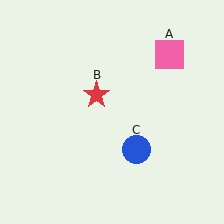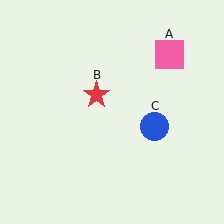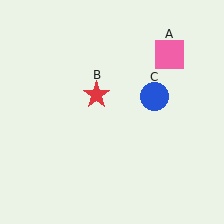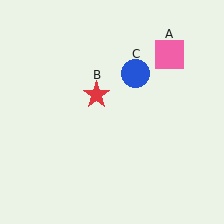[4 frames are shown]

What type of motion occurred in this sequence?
The blue circle (object C) rotated counterclockwise around the center of the scene.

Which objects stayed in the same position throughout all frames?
Pink square (object A) and red star (object B) remained stationary.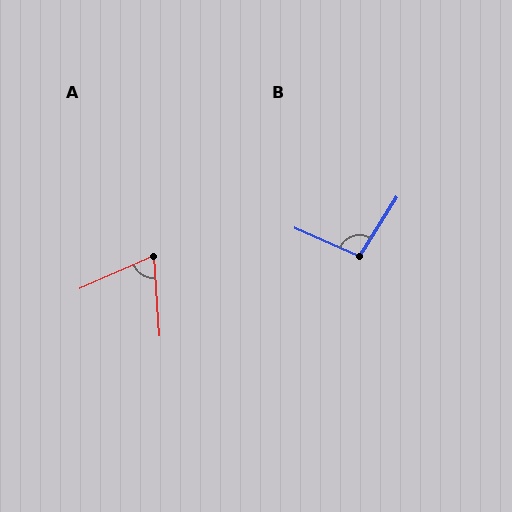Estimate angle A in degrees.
Approximately 70 degrees.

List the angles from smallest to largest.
A (70°), B (99°).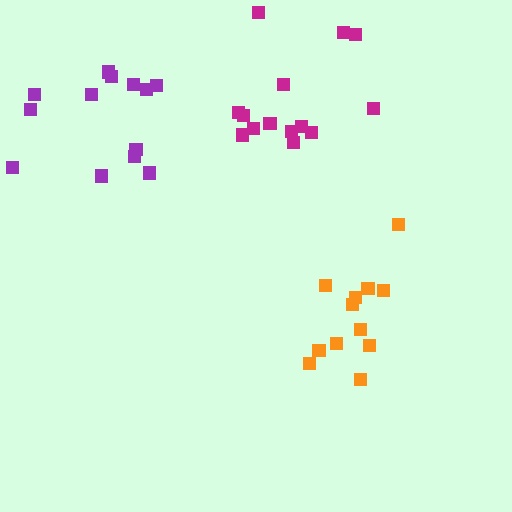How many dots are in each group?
Group 1: 13 dots, Group 2: 14 dots, Group 3: 12 dots (39 total).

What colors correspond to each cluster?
The clusters are colored: purple, magenta, orange.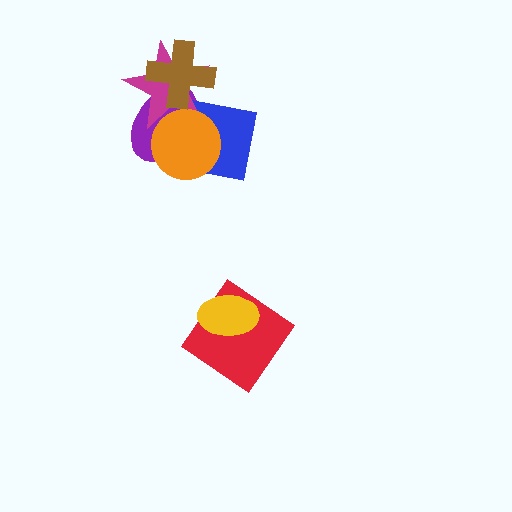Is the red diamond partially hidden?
Yes, it is partially covered by another shape.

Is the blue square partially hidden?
Yes, it is partially covered by another shape.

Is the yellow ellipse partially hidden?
No, no other shape covers it.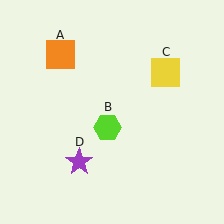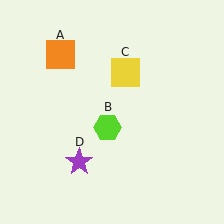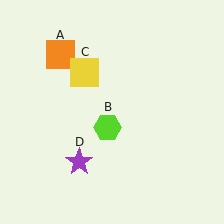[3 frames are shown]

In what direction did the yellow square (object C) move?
The yellow square (object C) moved left.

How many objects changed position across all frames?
1 object changed position: yellow square (object C).